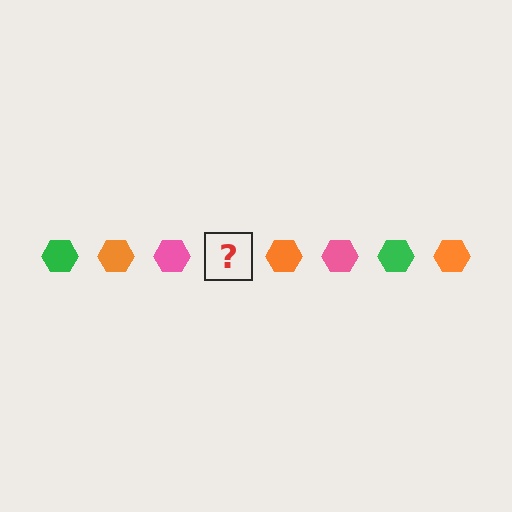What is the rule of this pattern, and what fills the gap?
The rule is that the pattern cycles through green, orange, pink hexagons. The gap should be filled with a green hexagon.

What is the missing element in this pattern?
The missing element is a green hexagon.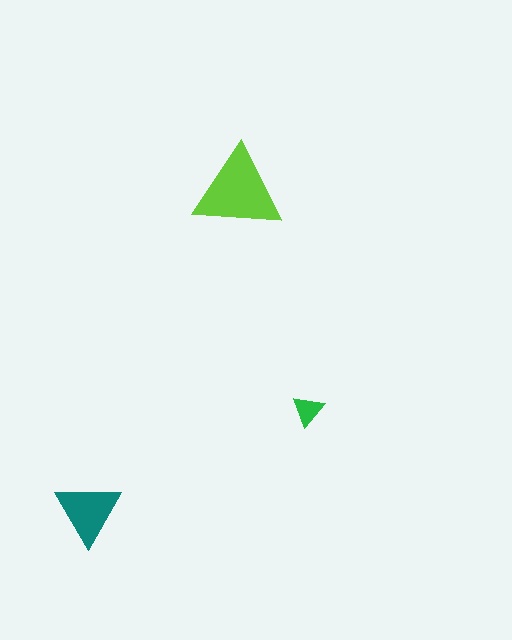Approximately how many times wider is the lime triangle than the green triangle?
About 3 times wider.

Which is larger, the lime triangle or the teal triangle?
The lime one.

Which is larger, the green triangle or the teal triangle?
The teal one.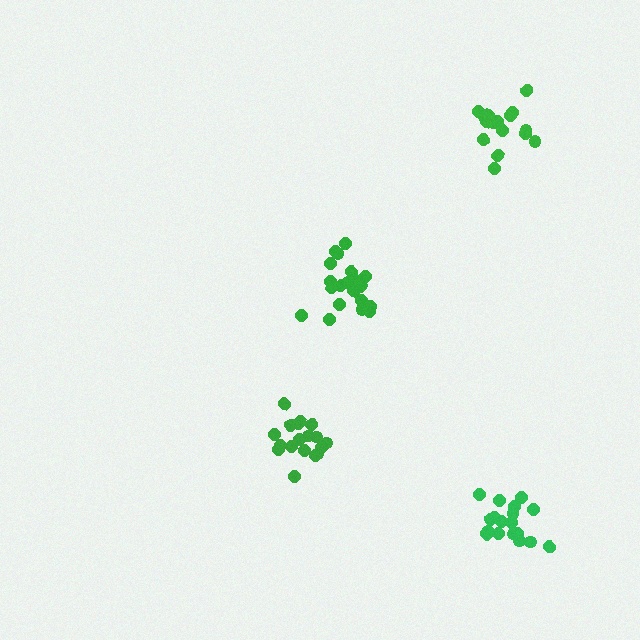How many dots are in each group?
Group 1: 18 dots, Group 2: 20 dots, Group 3: 18 dots, Group 4: 16 dots (72 total).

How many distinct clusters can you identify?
There are 4 distinct clusters.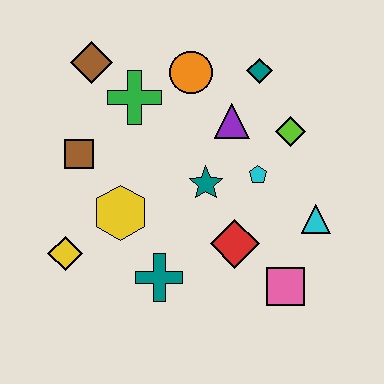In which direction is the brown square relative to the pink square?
The brown square is to the left of the pink square.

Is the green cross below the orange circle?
Yes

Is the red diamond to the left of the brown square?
No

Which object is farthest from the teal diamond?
The yellow diamond is farthest from the teal diamond.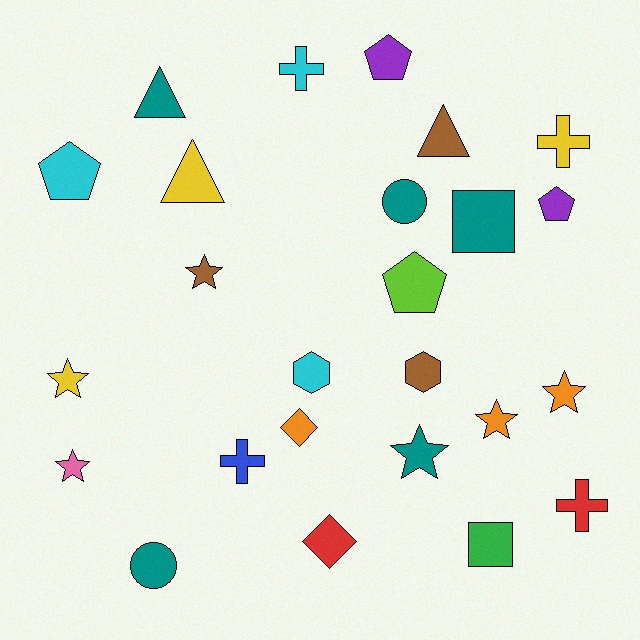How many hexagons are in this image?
There are 2 hexagons.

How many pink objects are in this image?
There is 1 pink object.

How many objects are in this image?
There are 25 objects.